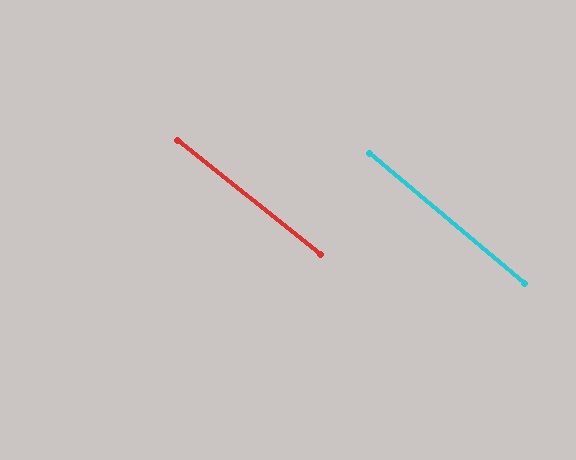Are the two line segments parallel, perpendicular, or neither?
Parallel — their directions differ by only 1.6°.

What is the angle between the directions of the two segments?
Approximately 2 degrees.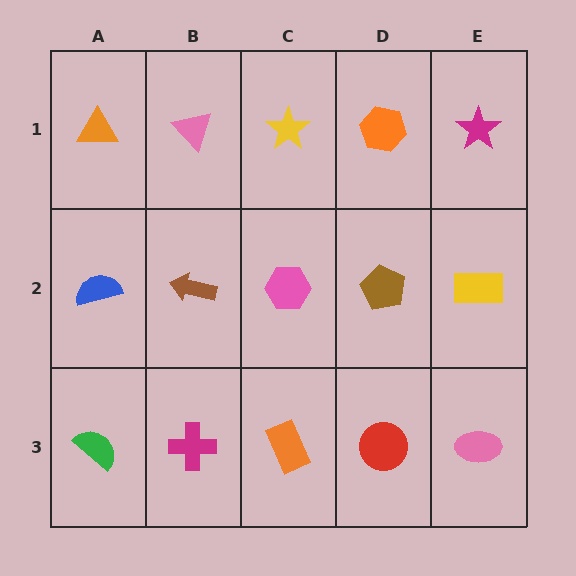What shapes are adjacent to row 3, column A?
A blue semicircle (row 2, column A), a magenta cross (row 3, column B).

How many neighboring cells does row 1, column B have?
3.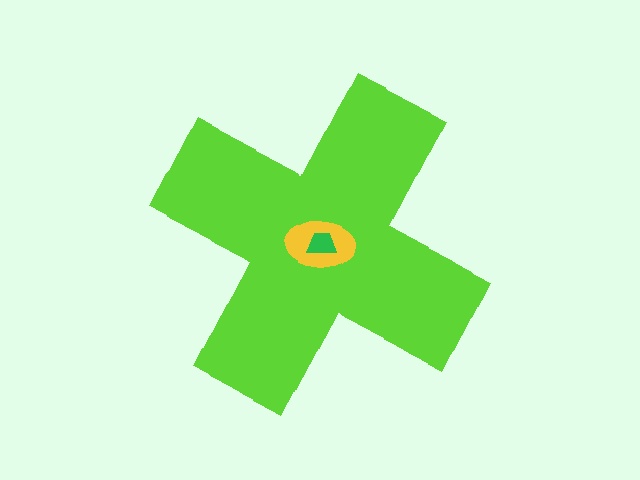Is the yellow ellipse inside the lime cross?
Yes.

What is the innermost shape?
The green trapezoid.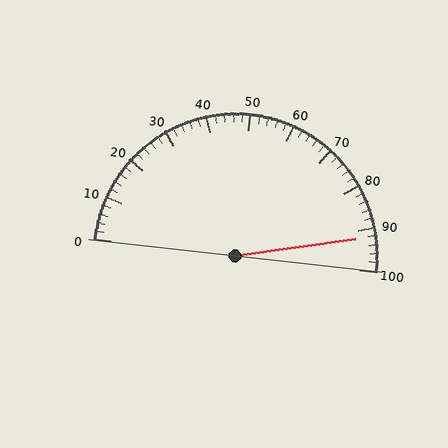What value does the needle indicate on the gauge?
The needle indicates approximately 92.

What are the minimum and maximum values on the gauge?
The gauge ranges from 0 to 100.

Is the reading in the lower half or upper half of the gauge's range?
The reading is in the upper half of the range (0 to 100).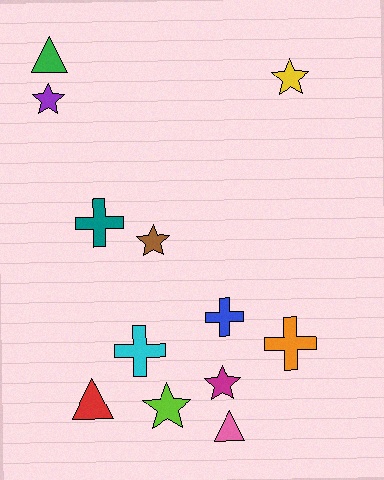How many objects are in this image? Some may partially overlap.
There are 12 objects.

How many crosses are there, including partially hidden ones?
There are 4 crosses.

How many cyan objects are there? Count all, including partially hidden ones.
There is 1 cyan object.